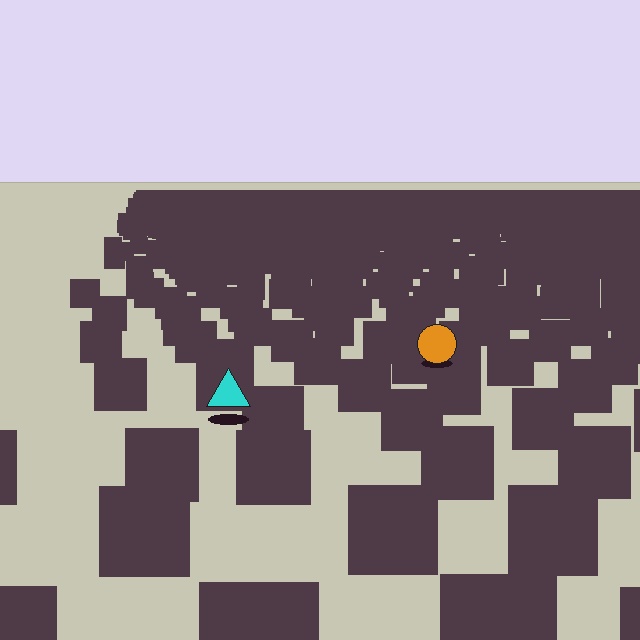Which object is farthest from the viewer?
The orange circle is farthest from the viewer. It appears smaller and the ground texture around it is denser.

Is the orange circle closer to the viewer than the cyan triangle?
No. The cyan triangle is closer — you can tell from the texture gradient: the ground texture is coarser near it.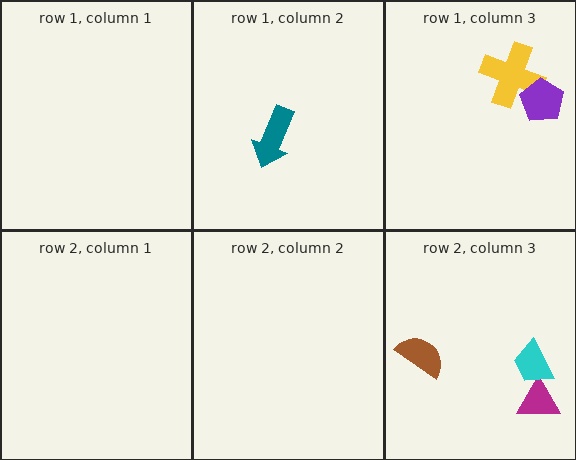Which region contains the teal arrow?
The row 1, column 2 region.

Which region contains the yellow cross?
The row 1, column 3 region.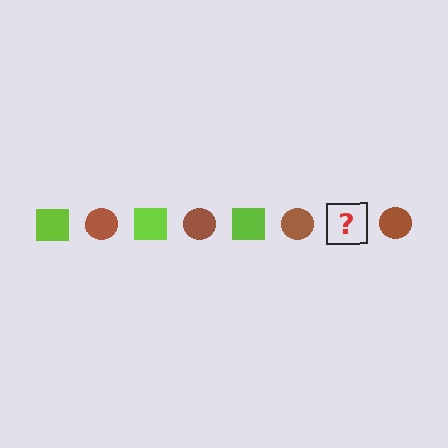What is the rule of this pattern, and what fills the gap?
The rule is that the pattern alternates between lime square and brown circle. The gap should be filled with a lime square.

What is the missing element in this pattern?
The missing element is a lime square.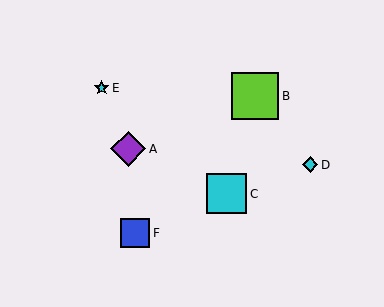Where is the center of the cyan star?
The center of the cyan star is at (102, 88).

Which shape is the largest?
The lime square (labeled B) is the largest.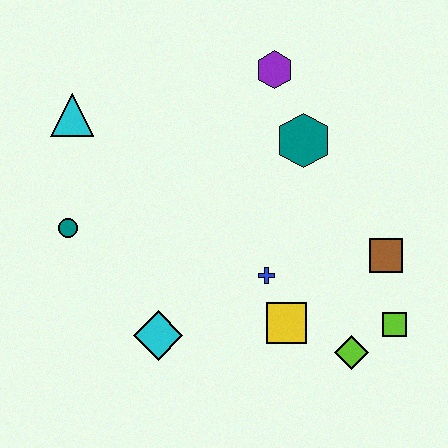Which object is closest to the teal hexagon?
The purple hexagon is closest to the teal hexagon.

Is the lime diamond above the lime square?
No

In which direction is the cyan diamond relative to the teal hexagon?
The cyan diamond is below the teal hexagon.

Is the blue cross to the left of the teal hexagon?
Yes